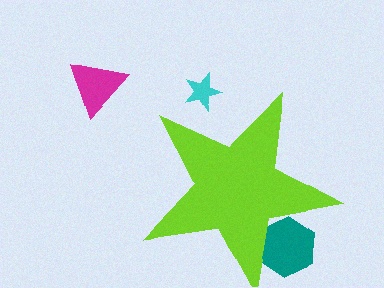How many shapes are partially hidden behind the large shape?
2 shapes are partially hidden.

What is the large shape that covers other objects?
A lime star.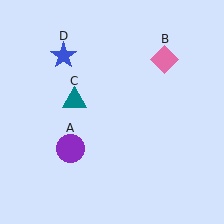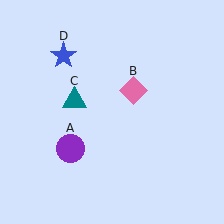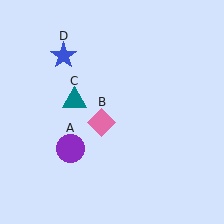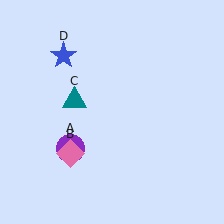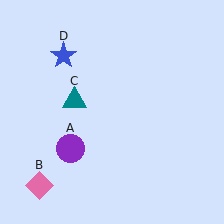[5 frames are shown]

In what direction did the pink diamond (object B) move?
The pink diamond (object B) moved down and to the left.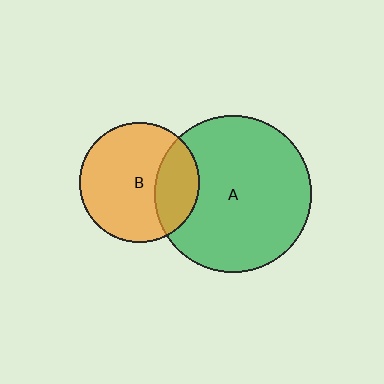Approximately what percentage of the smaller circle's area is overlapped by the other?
Approximately 25%.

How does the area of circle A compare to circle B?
Approximately 1.7 times.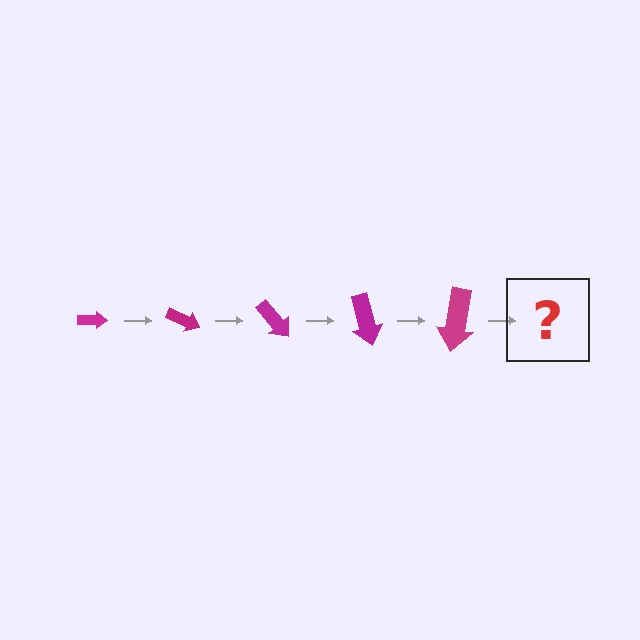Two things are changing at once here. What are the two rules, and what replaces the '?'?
The two rules are that the arrow grows larger each step and it rotates 25 degrees each step. The '?' should be an arrow, larger than the previous one and rotated 125 degrees from the start.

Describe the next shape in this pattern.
It should be an arrow, larger than the previous one and rotated 125 degrees from the start.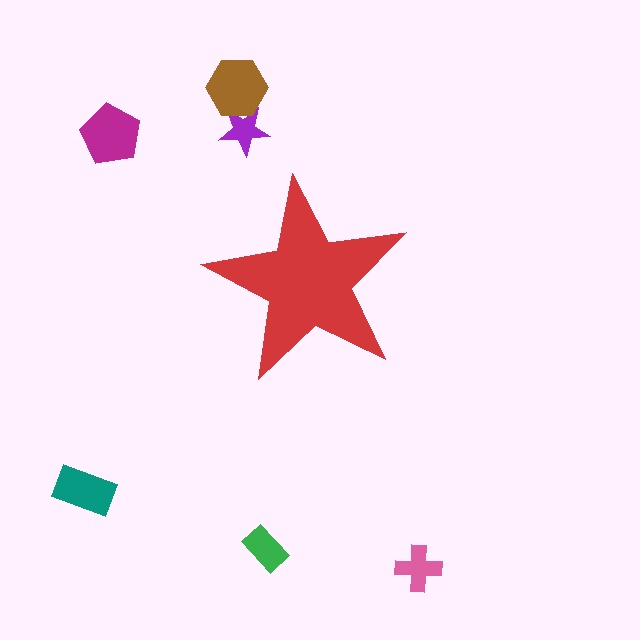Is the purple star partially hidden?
No, the purple star is fully visible.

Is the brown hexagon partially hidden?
No, the brown hexagon is fully visible.